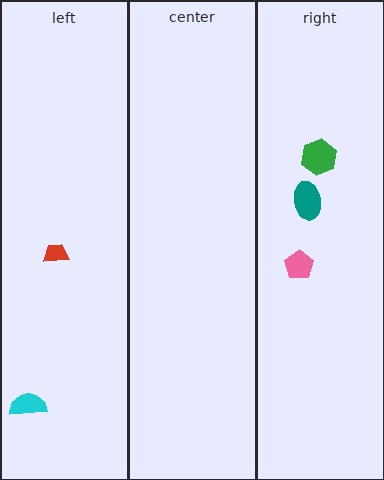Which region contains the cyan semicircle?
The left region.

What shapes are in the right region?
The pink pentagon, the green hexagon, the teal ellipse.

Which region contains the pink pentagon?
The right region.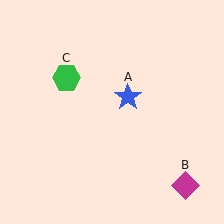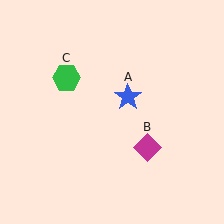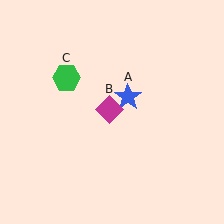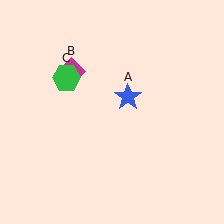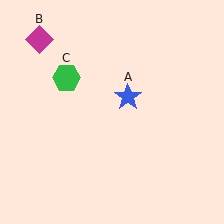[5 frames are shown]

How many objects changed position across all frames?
1 object changed position: magenta diamond (object B).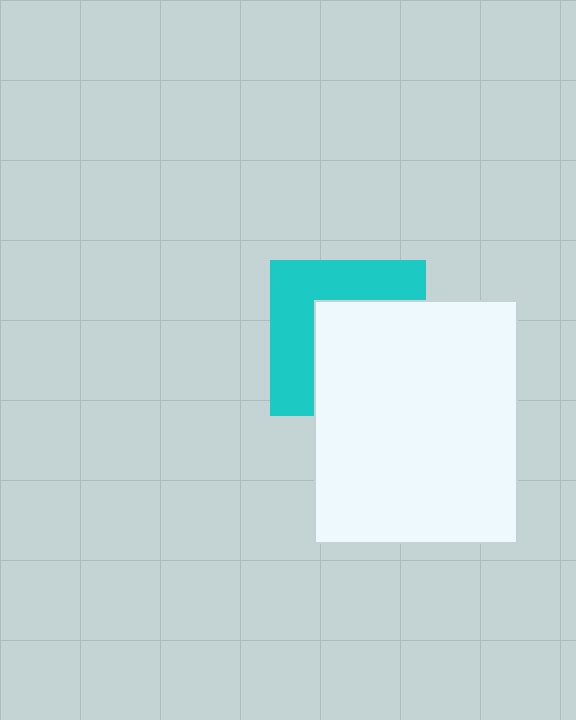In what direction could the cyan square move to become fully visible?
The cyan square could move toward the upper-left. That would shift it out from behind the white rectangle entirely.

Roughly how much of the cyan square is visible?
About half of it is visible (roughly 47%).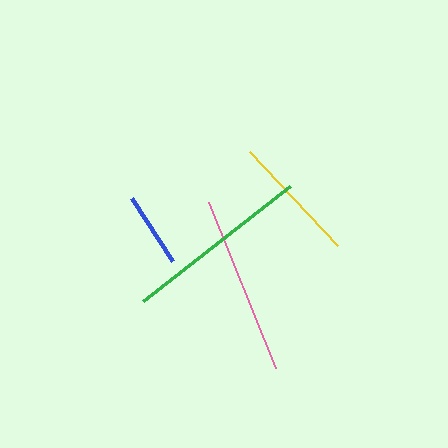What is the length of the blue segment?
The blue segment is approximately 74 pixels long.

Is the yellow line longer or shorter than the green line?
The green line is longer than the yellow line.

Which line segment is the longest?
The green line is the longest at approximately 187 pixels.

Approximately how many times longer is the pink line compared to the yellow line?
The pink line is approximately 1.4 times the length of the yellow line.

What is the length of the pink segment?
The pink segment is approximately 178 pixels long.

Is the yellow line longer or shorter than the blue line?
The yellow line is longer than the blue line.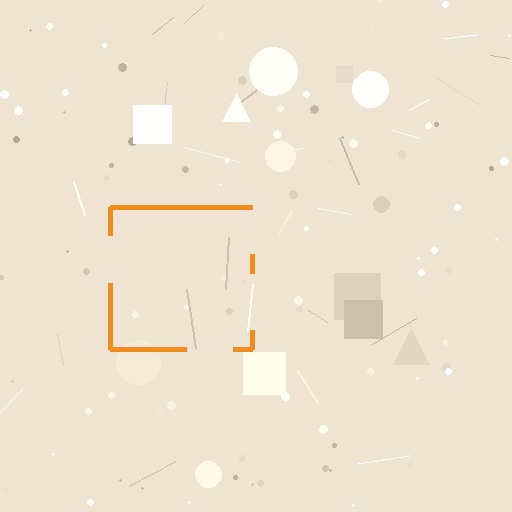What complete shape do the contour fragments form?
The contour fragments form a square.